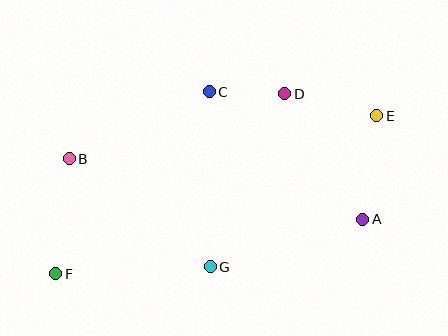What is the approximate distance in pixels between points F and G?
The distance between F and G is approximately 155 pixels.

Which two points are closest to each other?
Points C and D are closest to each other.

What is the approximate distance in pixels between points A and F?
The distance between A and F is approximately 312 pixels.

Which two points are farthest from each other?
Points E and F are farthest from each other.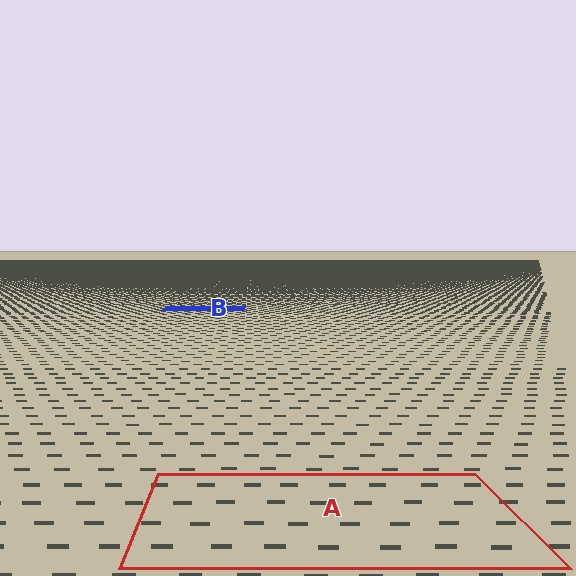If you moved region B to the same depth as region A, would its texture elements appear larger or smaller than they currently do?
They would appear larger. At a closer depth, the same texture elements are projected at a bigger on-screen size.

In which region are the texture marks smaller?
The texture marks are smaller in region B, because it is farther away.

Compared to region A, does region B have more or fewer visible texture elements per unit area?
Region B has more texture elements per unit area — they are packed more densely because it is farther away.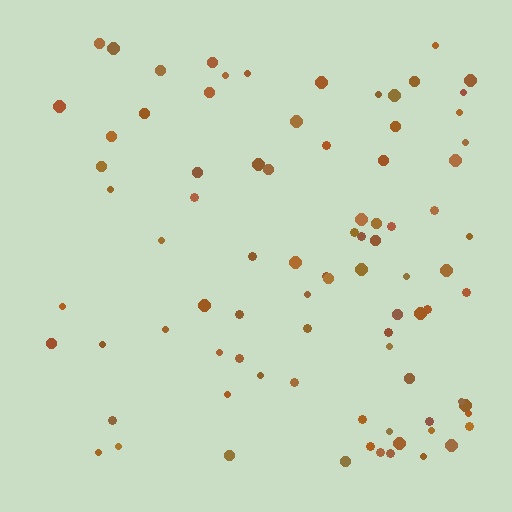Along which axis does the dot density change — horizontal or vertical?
Horizontal.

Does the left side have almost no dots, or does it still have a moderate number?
Still a moderate number, just noticeably fewer than the right.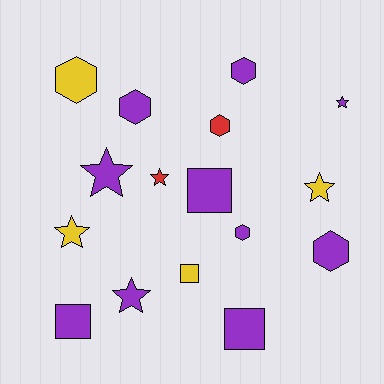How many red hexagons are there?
There is 1 red hexagon.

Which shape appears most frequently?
Hexagon, with 6 objects.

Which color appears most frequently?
Purple, with 10 objects.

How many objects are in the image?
There are 16 objects.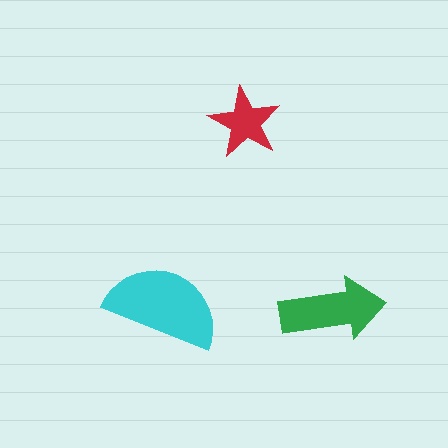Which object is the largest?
The cyan semicircle.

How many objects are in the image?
There are 3 objects in the image.